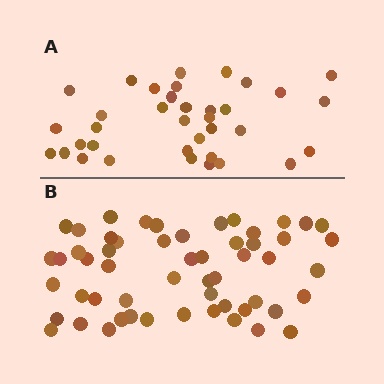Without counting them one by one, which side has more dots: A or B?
Region B (the bottom region) has more dots.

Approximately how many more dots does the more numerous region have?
Region B has approximately 20 more dots than region A.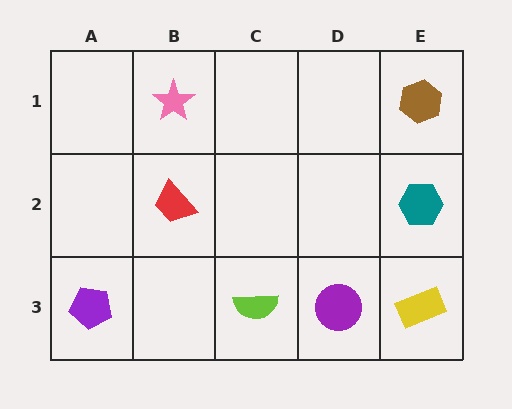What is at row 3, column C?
A lime semicircle.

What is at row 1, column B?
A pink star.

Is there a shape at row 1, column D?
No, that cell is empty.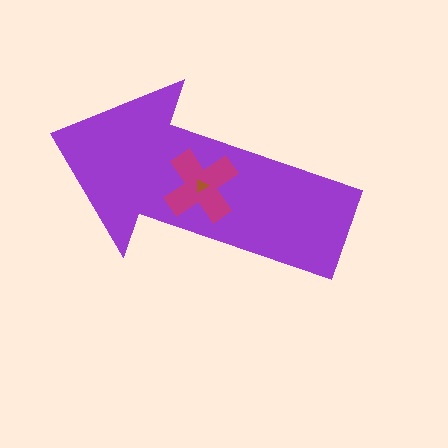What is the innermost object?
The brown triangle.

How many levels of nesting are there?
3.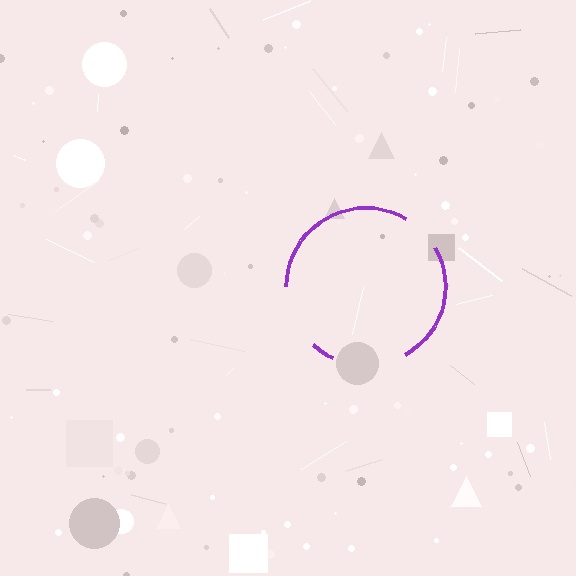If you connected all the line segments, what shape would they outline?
They would outline a circle.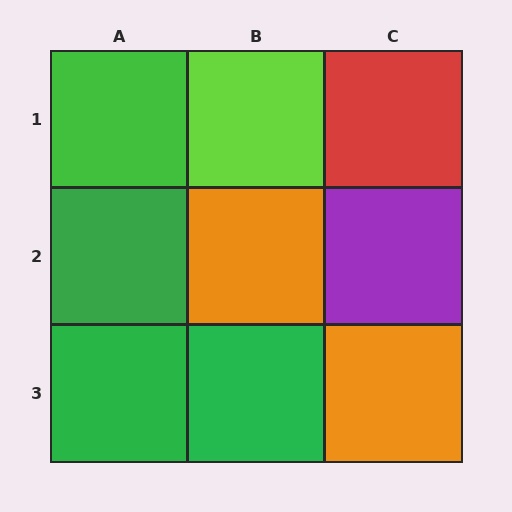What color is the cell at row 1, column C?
Red.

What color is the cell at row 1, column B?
Lime.